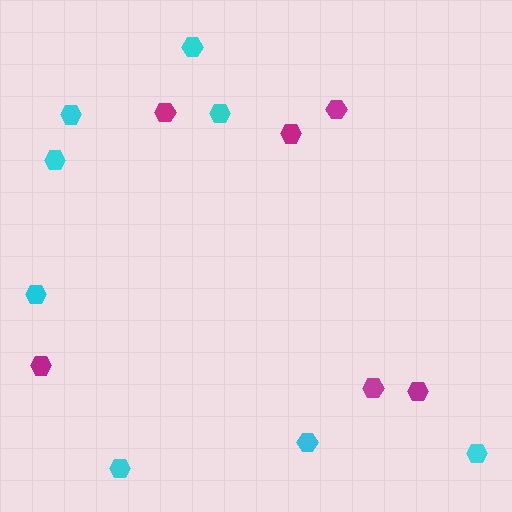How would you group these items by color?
There are 2 groups: one group of magenta hexagons (6) and one group of cyan hexagons (8).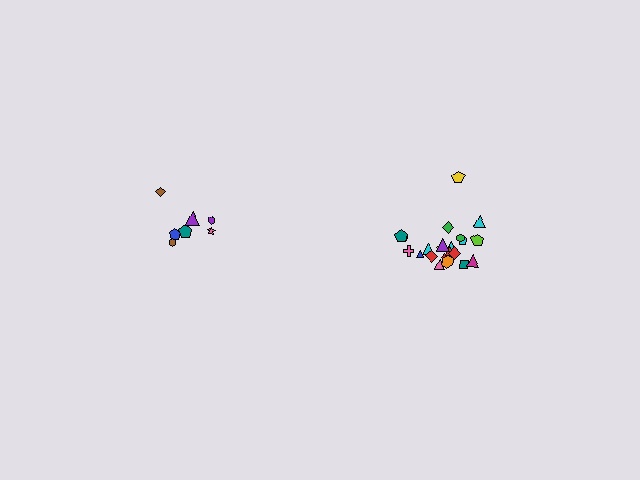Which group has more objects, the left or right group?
The right group.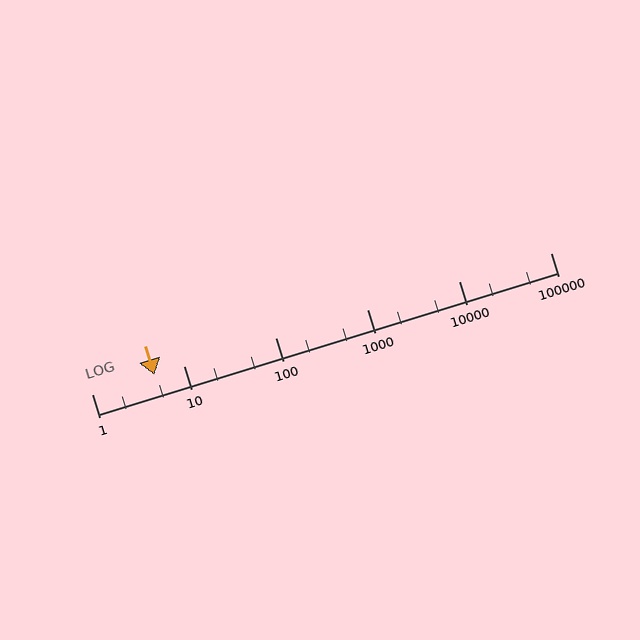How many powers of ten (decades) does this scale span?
The scale spans 5 decades, from 1 to 100000.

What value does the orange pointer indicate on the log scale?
The pointer indicates approximately 4.8.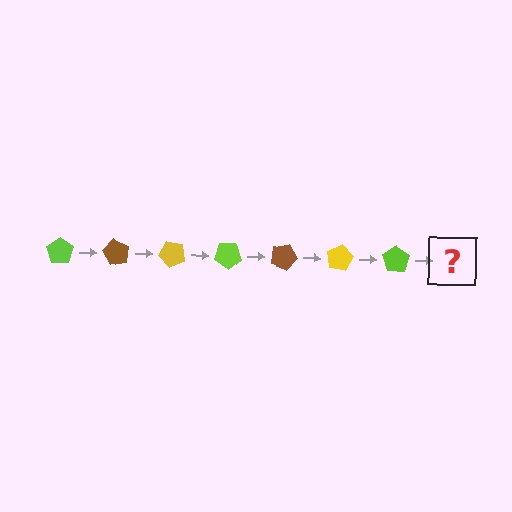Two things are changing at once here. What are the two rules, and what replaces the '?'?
The two rules are that it rotates 60 degrees each step and the color cycles through lime, brown, and yellow. The '?' should be a brown pentagon, rotated 420 degrees from the start.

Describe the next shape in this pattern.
It should be a brown pentagon, rotated 420 degrees from the start.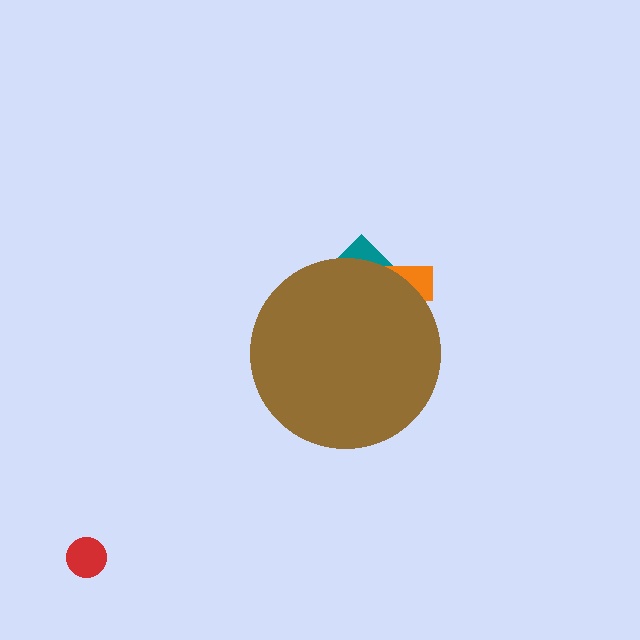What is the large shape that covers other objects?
A brown circle.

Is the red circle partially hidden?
No, the red circle is fully visible.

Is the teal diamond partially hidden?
Yes, the teal diamond is partially hidden behind the brown circle.